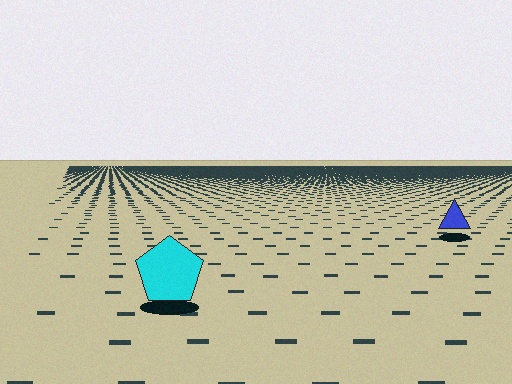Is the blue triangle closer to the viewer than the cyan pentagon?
No. The cyan pentagon is closer — you can tell from the texture gradient: the ground texture is coarser near it.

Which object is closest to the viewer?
The cyan pentagon is closest. The texture marks near it are larger and more spread out.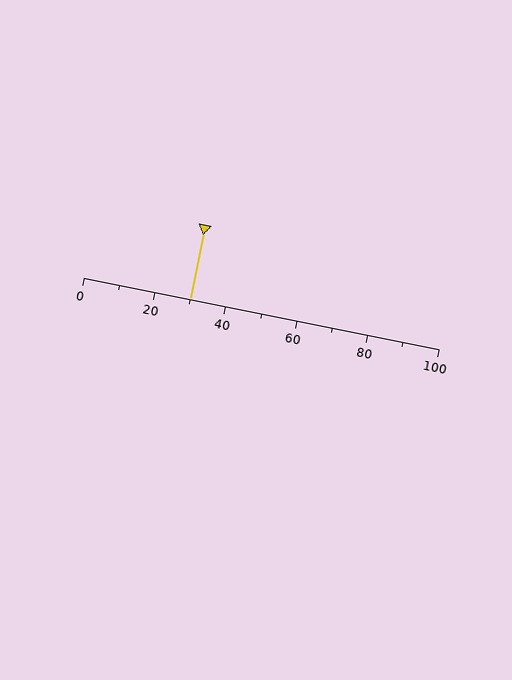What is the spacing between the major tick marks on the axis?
The major ticks are spaced 20 apart.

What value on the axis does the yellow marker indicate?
The marker indicates approximately 30.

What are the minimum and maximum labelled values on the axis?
The axis runs from 0 to 100.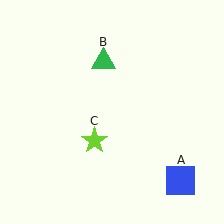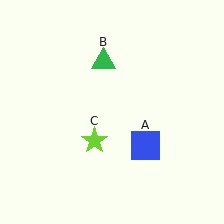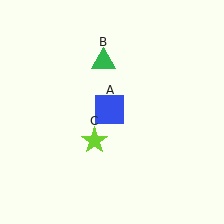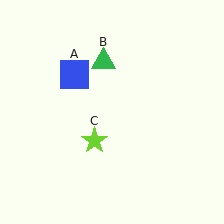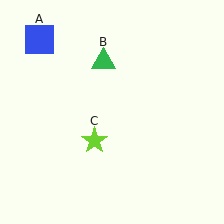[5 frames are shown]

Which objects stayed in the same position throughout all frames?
Green triangle (object B) and lime star (object C) remained stationary.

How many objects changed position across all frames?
1 object changed position: blue square (object A).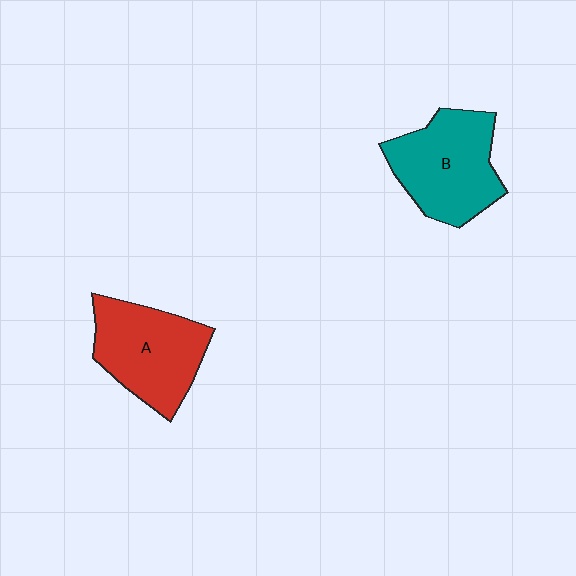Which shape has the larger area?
Shape B (teal).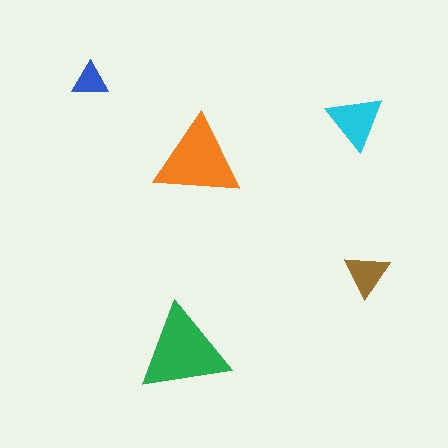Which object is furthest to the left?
The blue triangle is leftmost.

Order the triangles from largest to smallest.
the green one, the orange one, the cyan one, the brown one, the blue one.